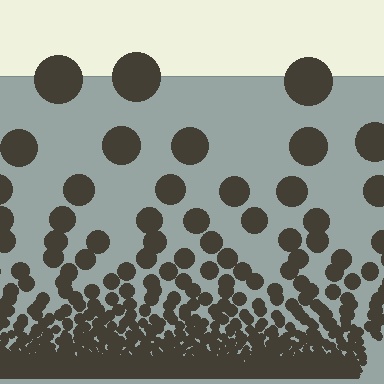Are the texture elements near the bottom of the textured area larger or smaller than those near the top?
Smaller. The gradient is inverted — elements near the bottom are smaller and denser.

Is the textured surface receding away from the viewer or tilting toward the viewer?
The surface appears to tilt toward the viewer. Texture elements get larger and sparser toward the top.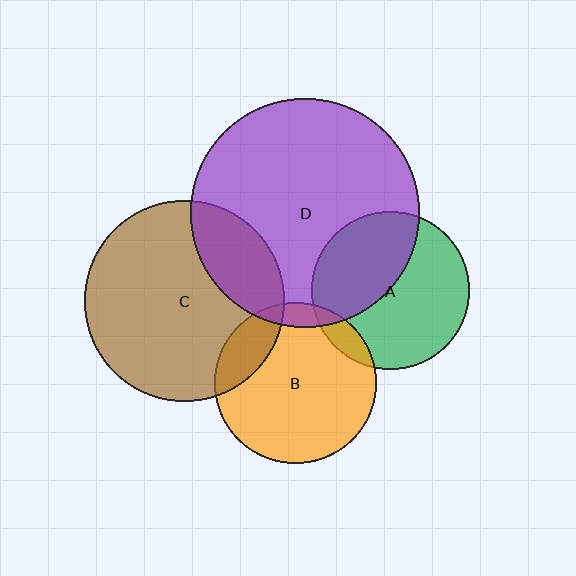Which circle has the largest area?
Circle D (purple).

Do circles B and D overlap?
Yes.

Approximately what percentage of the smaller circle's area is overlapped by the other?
Approximately 10%.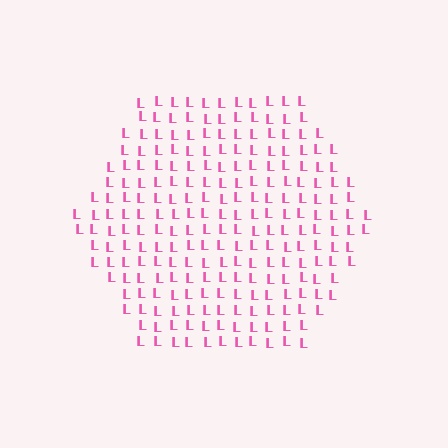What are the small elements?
The small elements are letter L's.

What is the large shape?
The large shape is a hexagon.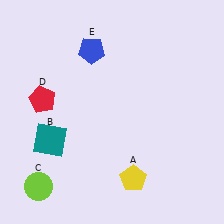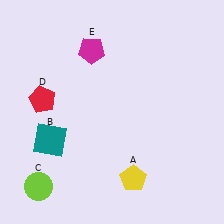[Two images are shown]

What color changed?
The pentagon (E) changed from blue in Image 1 to magenta in Image 2.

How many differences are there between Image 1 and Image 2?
There is 1 difference between the two images.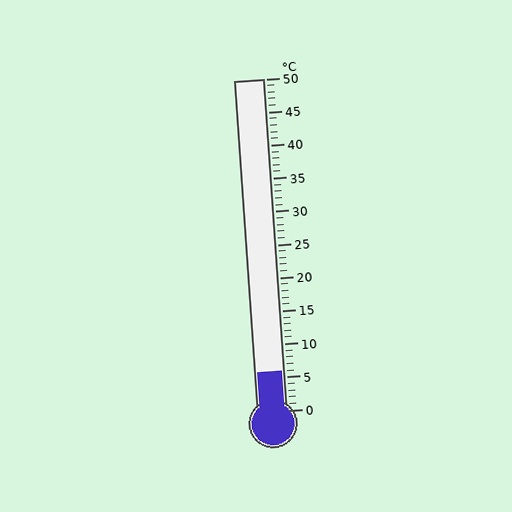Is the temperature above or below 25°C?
The temperature is below 25°C.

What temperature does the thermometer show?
The thermometer shows approximately 6°C.